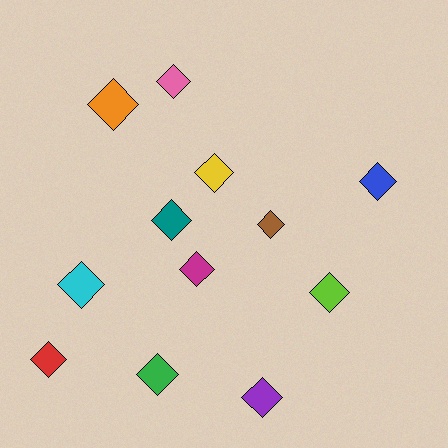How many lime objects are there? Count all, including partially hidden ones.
There is 1 lime object.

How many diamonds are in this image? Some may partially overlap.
There are 12 diamonds.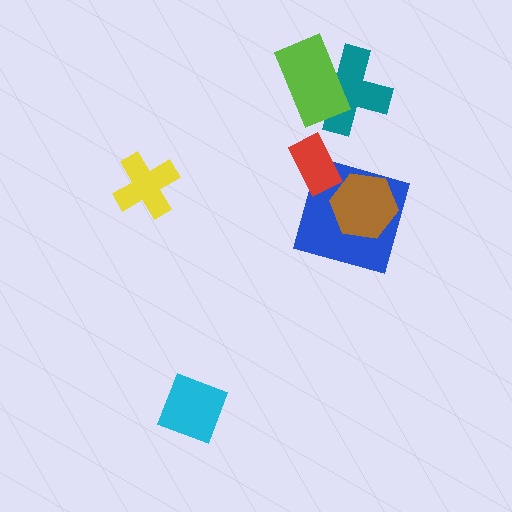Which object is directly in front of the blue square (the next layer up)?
The red rectangle is directly in front of the blue square.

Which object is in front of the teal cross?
The lime rectangle is in front of the teal cross.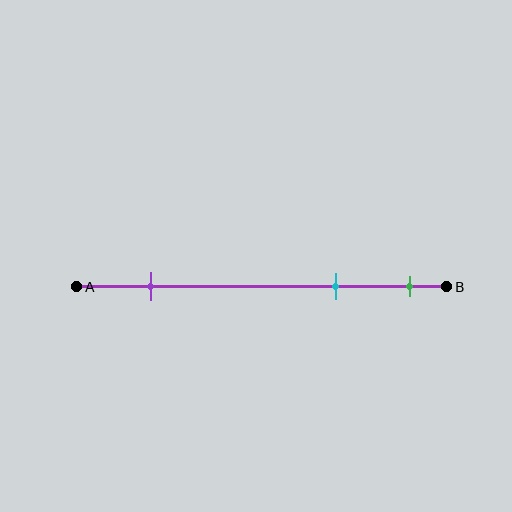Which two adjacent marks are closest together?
The cyan and green marks are the closest adjacent pair.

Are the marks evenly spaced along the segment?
No, the marks are not evenly spaced.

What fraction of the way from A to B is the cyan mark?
The cyan mark is approximately 70% (0.7) of the way from A to B.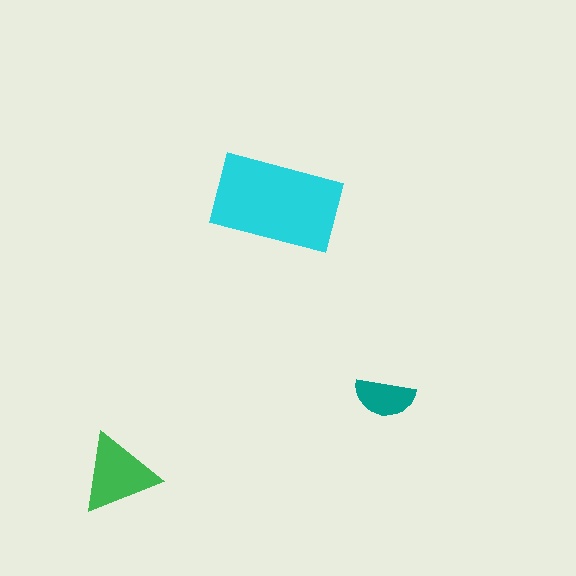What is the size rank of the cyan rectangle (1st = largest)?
1st.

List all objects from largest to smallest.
The cyan rectangle, the green triangle, the teal semicircle.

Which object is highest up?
The cyan rectangle is topmost.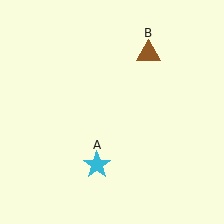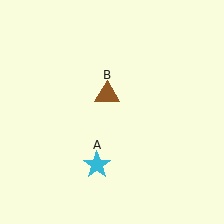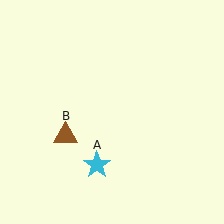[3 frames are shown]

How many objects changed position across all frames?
1 object changed position: brown triangle (object B).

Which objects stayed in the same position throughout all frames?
Cyan star (object A) remained stationary.